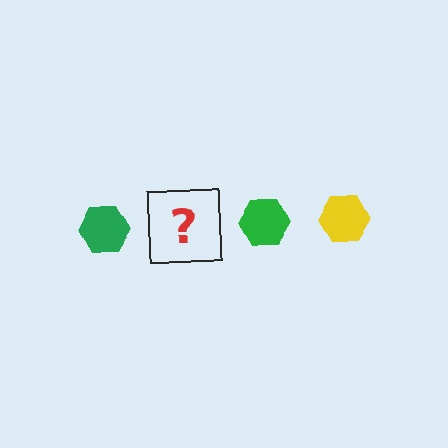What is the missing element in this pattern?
The missing element is a yellow hexagon.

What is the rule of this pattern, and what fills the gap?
The rule is that the pattern cycles through green, yellow hexagons. The gap should be filled with a yellow hexagon.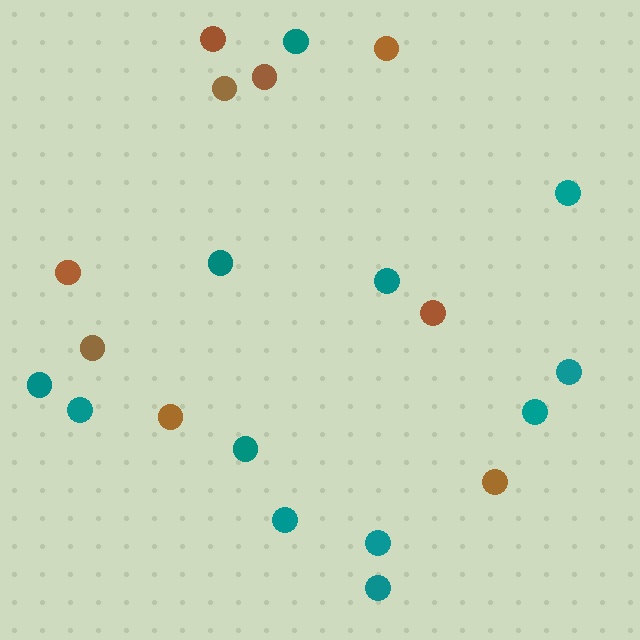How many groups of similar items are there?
There are 2 groups: one group of brown circles (9) and one group of teal circles (12).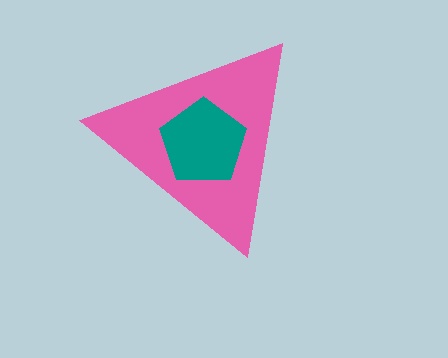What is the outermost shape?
The pink triangle.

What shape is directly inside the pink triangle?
The teal pentagon.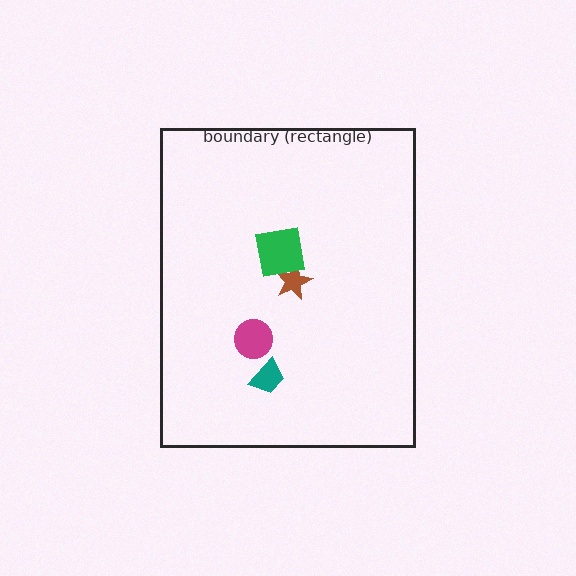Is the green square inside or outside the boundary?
Inside.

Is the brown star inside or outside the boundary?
Inside.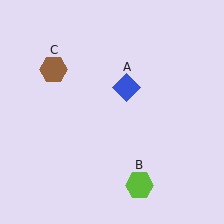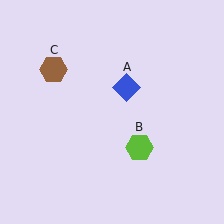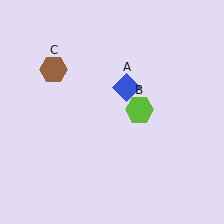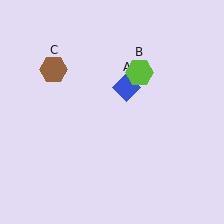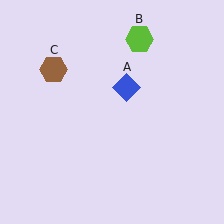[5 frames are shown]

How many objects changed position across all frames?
1 object changed position: lime hexagon (object B).